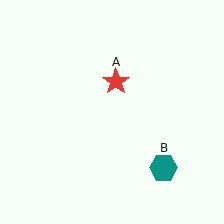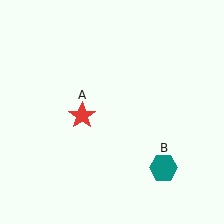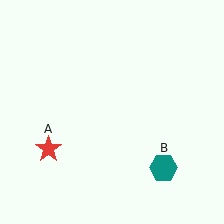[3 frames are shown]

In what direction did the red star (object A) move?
The red star (object A) moved down and to the left.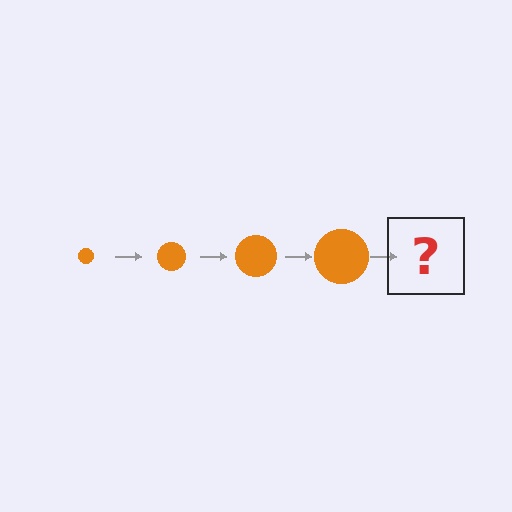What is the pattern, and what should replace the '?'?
The pattern is that the circle gets progressively larger each step. The '?' should be an orange circle, larger than the previous one.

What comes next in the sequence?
The next element should be an orange circle, larger than the previous one.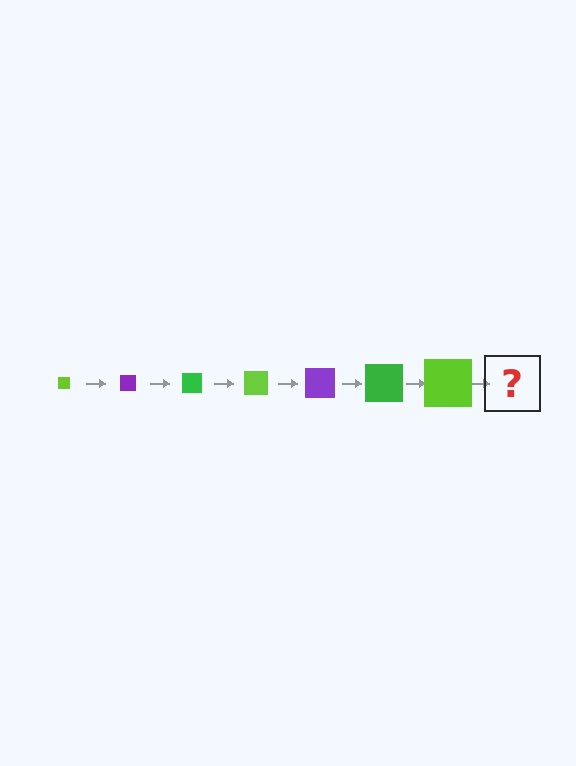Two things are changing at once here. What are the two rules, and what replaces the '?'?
The two rules are that the square grows larger each step and the color cycles through lime, purple, and green. The '?' should be a purple square, larger than the previous one.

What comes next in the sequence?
The next element should be a purple square, larger than the previous one.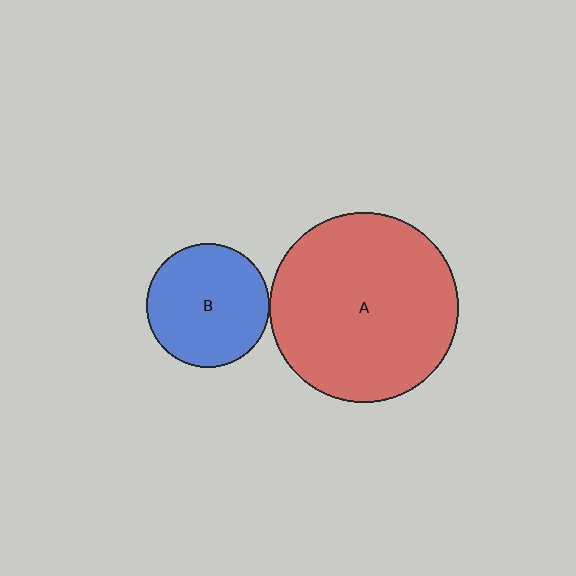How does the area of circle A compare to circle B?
Approximately 2.4 times.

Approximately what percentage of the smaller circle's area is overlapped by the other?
Approximately 5%.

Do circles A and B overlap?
Yes.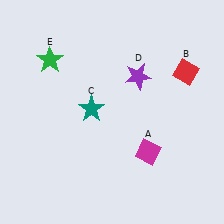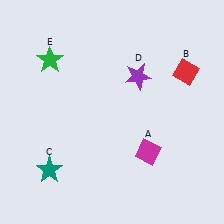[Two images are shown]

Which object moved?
The teal star (C) moved down.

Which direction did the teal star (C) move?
The teal star (C) moved down.